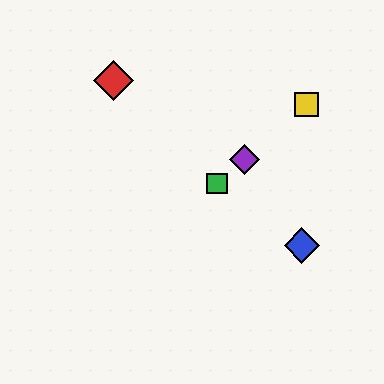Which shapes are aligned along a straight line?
The green square, the yellow square, the purple diamond are aligned along a straight line.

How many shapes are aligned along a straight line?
3 shapes (the green square, the yellow square, the purple diamond) are aligned along a straight line.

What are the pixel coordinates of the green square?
The green square is at (217, 183).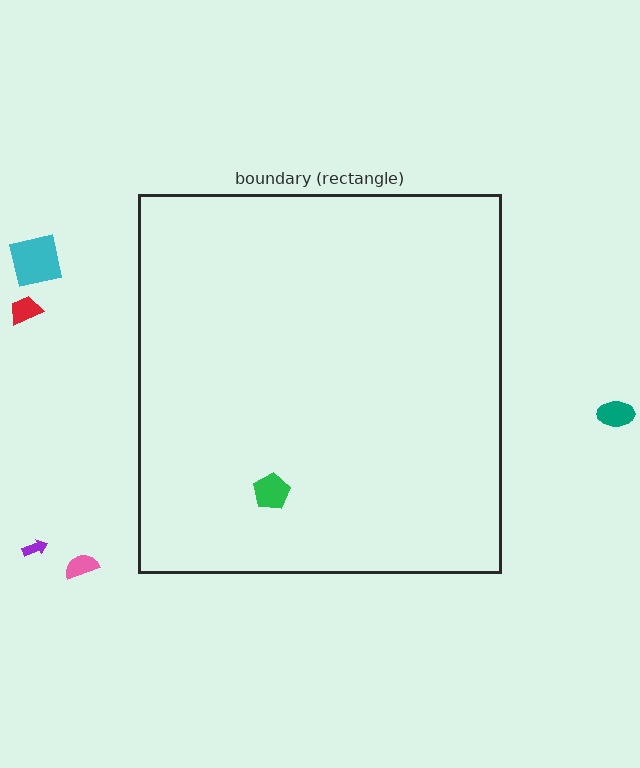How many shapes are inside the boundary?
1 inside, 5 outside.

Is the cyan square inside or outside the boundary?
Outside.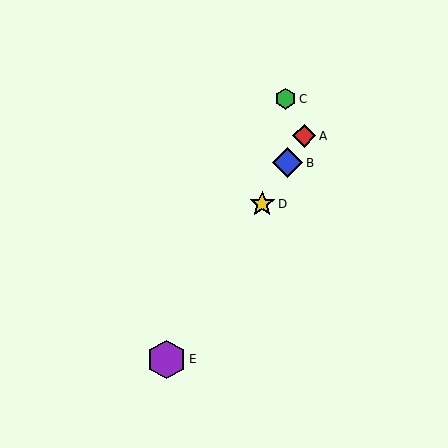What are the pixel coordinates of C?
Object C is at (285, 99).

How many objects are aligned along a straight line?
4 objects (A, B, D, E) are aligned along a straight line.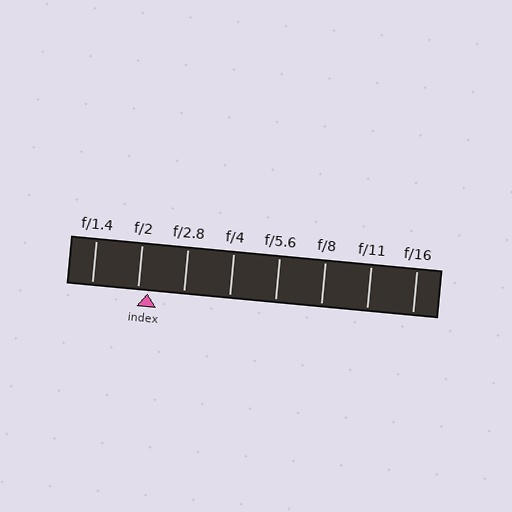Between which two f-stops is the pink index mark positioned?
The index mark is between f/2 and f/2.8.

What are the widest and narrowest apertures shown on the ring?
The widest aperture shown is f/1.4 and the narrowest is f/16.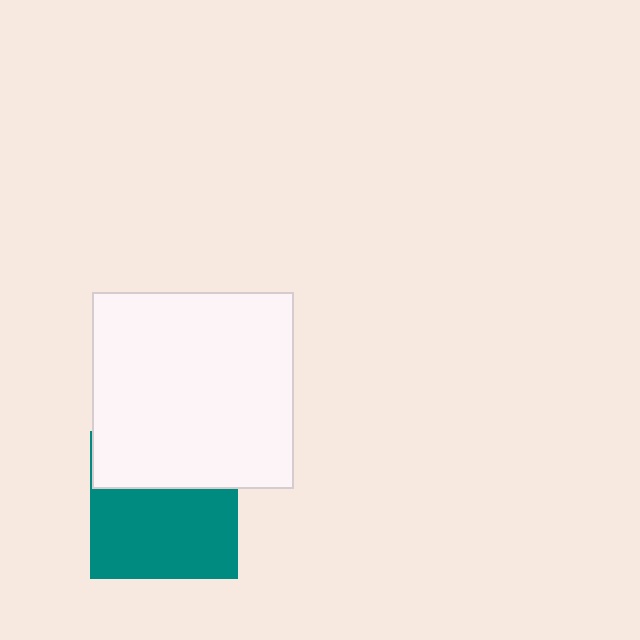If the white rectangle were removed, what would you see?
You would see the complete teal square.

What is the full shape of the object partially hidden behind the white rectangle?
The partially hidden object is a teal square.